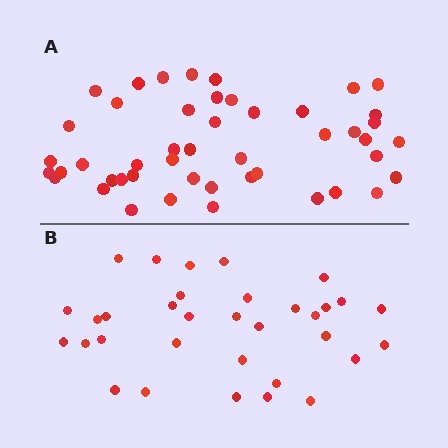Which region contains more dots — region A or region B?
Region A (the top region) has more dots.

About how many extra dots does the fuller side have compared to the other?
Region A has approximately 15 more dots than region B.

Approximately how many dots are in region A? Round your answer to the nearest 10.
About 50 dots. (The exact count is 47, which rounds to 50.)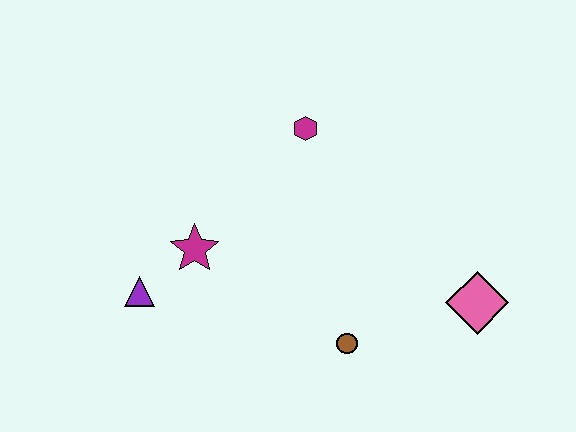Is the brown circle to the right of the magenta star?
Yes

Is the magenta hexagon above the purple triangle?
Yes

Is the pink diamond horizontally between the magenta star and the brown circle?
No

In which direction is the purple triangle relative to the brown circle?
The purple triangle is to the left of the brown circle.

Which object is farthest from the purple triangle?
The pink diamond is farthest from the purple triangle.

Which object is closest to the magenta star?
The purple triangle is closest to the magenta star.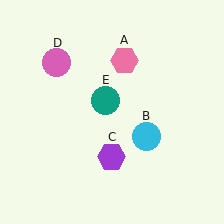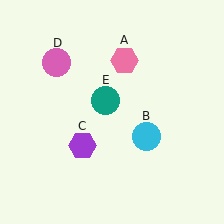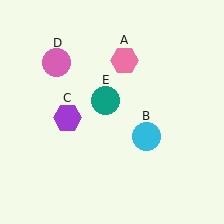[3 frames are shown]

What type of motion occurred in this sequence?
The purple hexagon (object C) rotated clockwise around the center of the scene.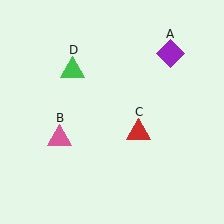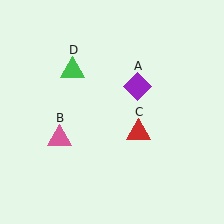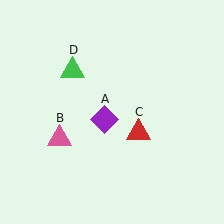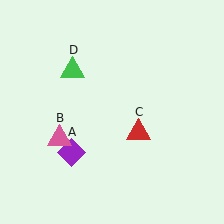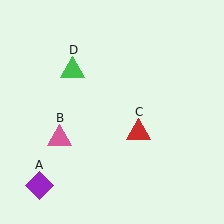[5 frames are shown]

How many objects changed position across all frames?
1 object changed position: purple diamond (object A).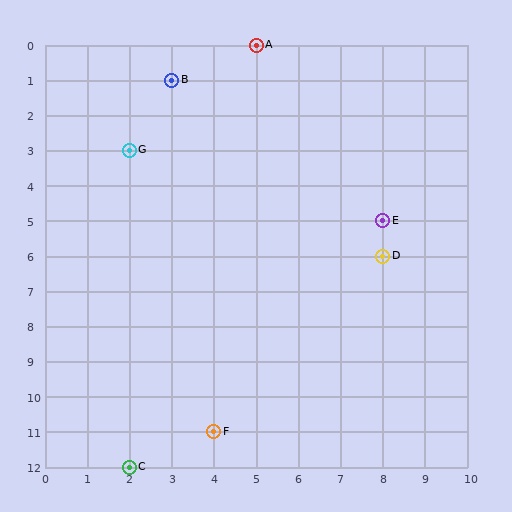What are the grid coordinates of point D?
Point D is at grid coordinates (8, 6).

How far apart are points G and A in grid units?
Points G and A are 3 columns and 3 rows apart (about 4.2 grid units diagonally).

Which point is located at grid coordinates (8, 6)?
Point D is at (8, 6).